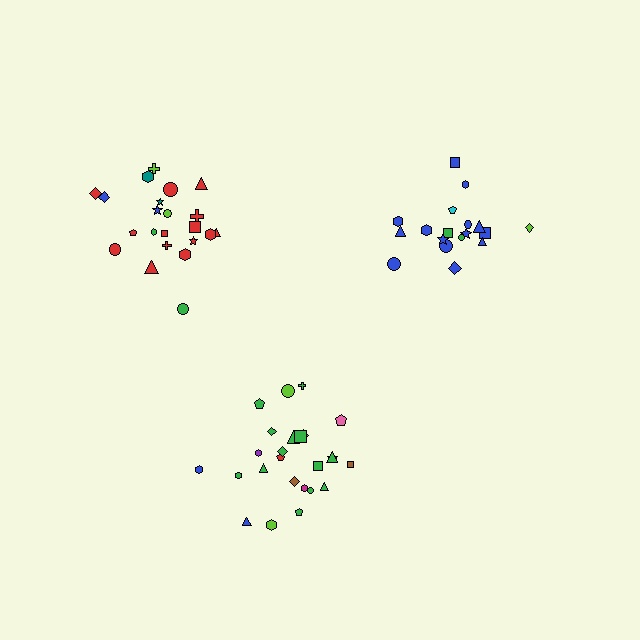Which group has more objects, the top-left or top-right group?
The top-left group.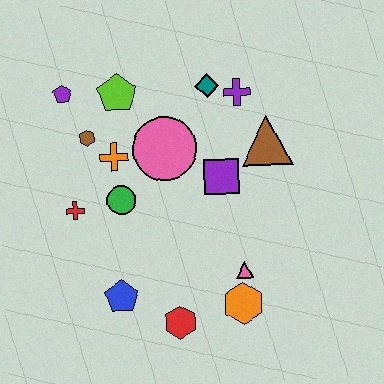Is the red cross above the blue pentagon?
Yes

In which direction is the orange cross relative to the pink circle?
The orange cross is to the left of the pink circle.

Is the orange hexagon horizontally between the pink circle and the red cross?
No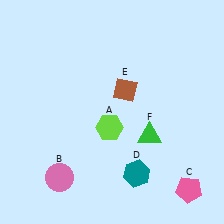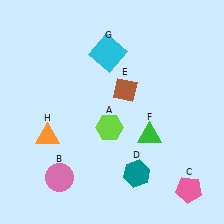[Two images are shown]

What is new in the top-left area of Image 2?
A cyan square (G) was added in the top-left area of Image 2.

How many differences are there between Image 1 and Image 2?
There are 2 differences between the two images.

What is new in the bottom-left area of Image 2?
An orange triangle (H) was added in the bottom-left area of Image 2.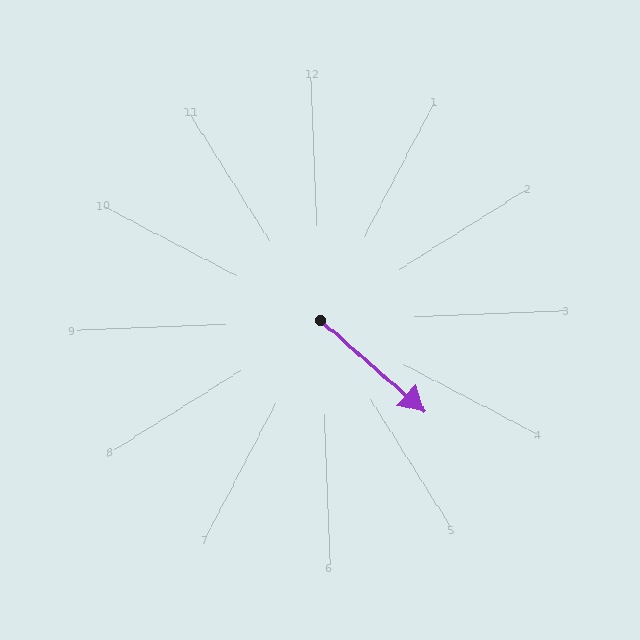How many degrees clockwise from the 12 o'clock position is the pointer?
Approximately 134 degrees.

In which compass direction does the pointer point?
Southeast.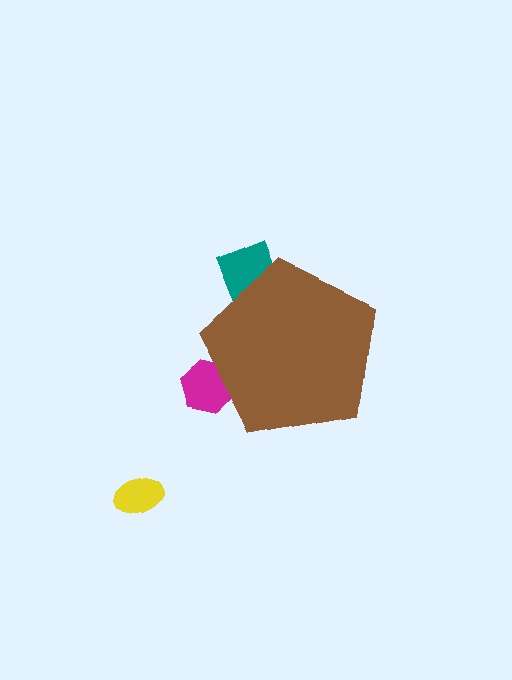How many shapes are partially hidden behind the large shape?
2 shapes are partially hidden.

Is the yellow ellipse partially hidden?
No, the yellow ellipse is fully visible.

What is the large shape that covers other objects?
A brown pentagon.